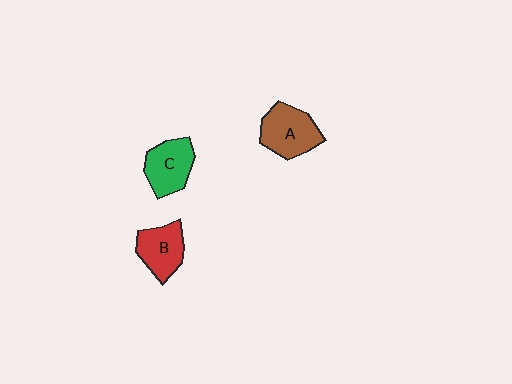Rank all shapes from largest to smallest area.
From largest to smallest: A (brown), C (green), B (red).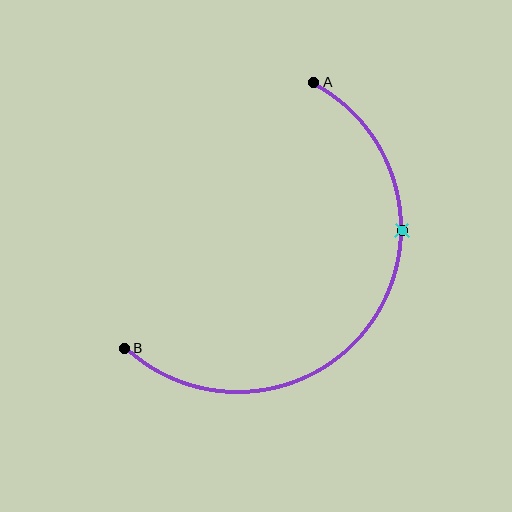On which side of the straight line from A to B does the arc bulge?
The arc bulges below and to the right of the straight line connecting A and B.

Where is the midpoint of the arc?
The arc midpoint is the point on the curve farthest from the straight line joining A and B. It sits below and to the right of that line.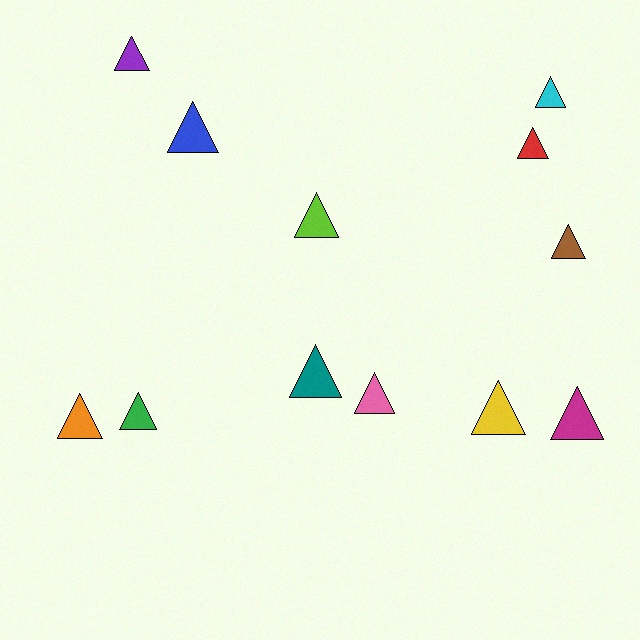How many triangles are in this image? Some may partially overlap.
There are 12 triangles.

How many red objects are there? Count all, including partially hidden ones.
There is 1 red object.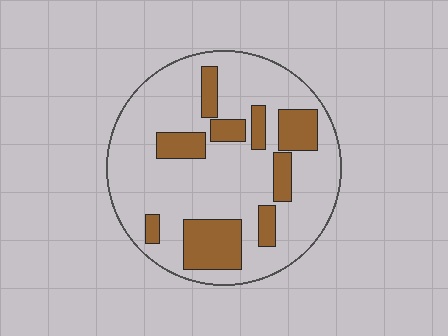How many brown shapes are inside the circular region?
9.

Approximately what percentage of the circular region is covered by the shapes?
Approximately 25%.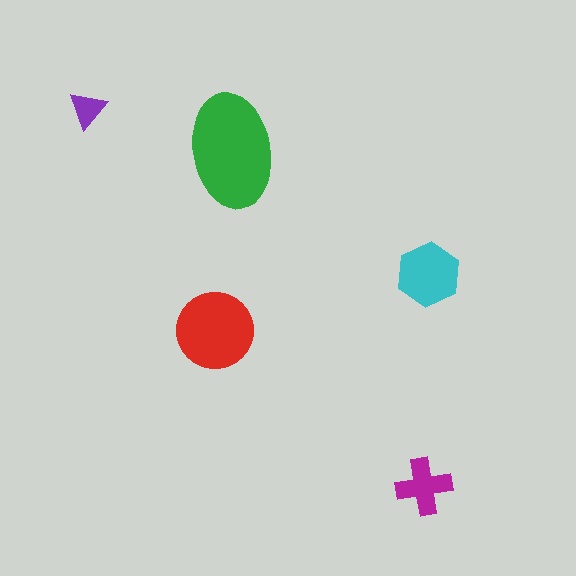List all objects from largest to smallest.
The green ellipse, the red circle, the cyan hexagon, the magenta cross, the purple triangle.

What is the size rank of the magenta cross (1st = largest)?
4th.